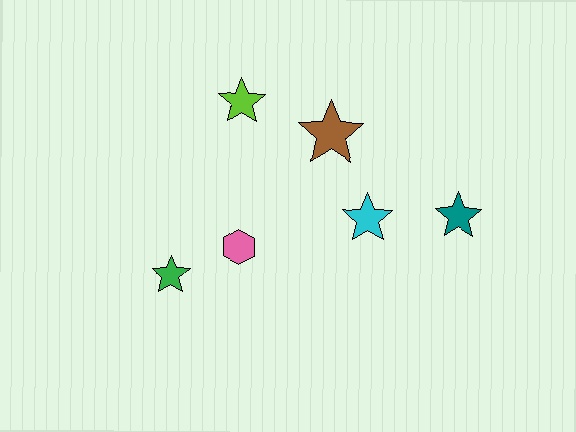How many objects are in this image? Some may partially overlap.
There are 6 objects.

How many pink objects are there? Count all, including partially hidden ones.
There is 1 pink object.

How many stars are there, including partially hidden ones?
There are 5 stars.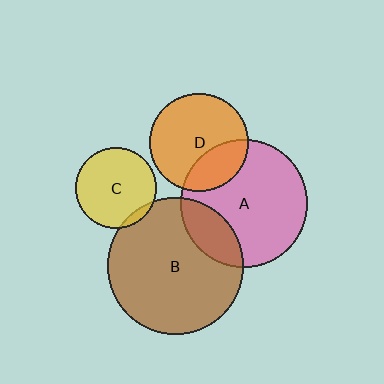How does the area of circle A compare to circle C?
Approximately 2.5 times.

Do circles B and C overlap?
Yes.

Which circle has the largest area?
Circle B (brown).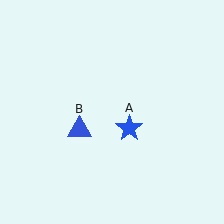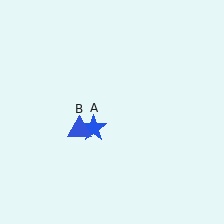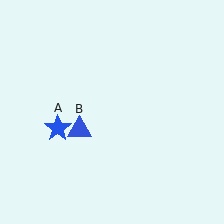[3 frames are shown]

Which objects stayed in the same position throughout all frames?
Blue triangle (object B) remained stationary.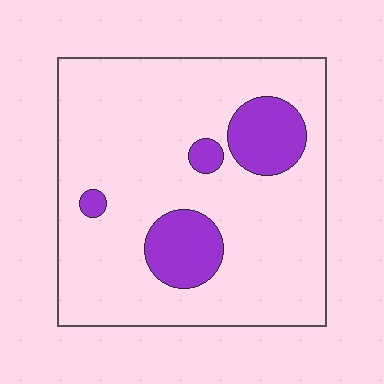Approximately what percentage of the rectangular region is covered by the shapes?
Approximately 15%.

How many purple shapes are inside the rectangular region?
4.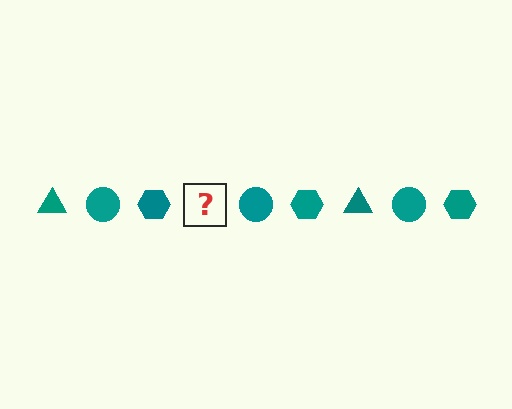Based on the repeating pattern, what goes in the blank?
The blank should be a teal triangle.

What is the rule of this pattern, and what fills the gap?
The rule is that the pattern cycles through triangle, circle, hexagon shapes in teal. The gap should be filled with a teal triangle.